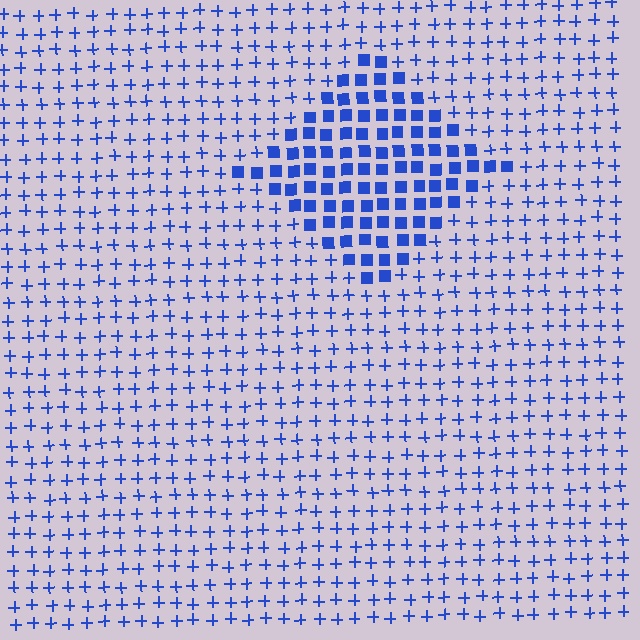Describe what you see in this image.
The image is filled with small blue elements arranged in a uniform grid. A diamond-shaped region contains squares, while the surrounding area contains plus signs. The boundary is defined purely by the change in element shape.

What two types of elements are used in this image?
The image uses squares inside the diamond region and plus signs outside it.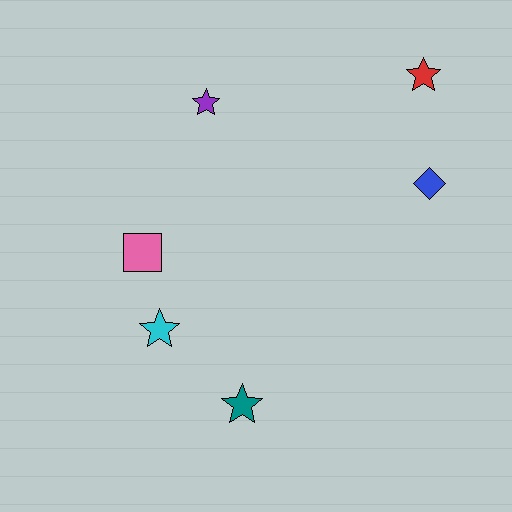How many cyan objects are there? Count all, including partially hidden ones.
There is 1 cyan object.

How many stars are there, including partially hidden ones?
There are 4 stars.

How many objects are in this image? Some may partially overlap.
There are 6 objects.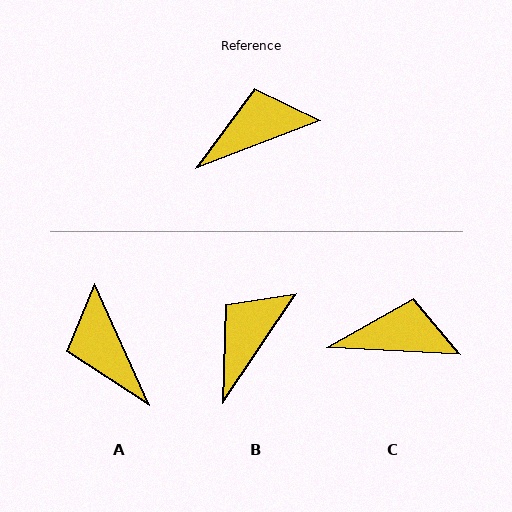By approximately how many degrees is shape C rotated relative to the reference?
Approximately 24 degrees clockwise.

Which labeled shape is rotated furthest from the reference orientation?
A, about 94 degrees away.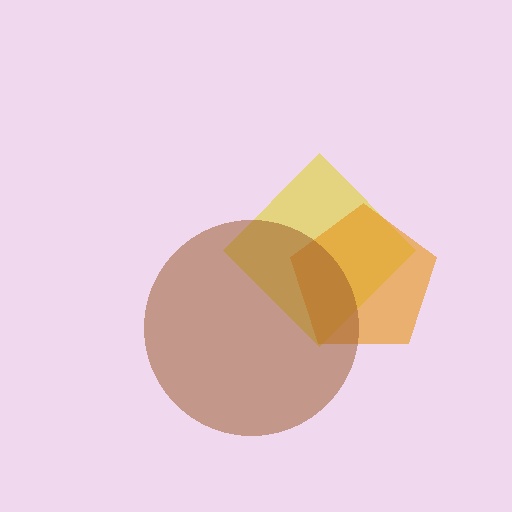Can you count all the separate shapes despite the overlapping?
Yes, there are 3 separate shapes.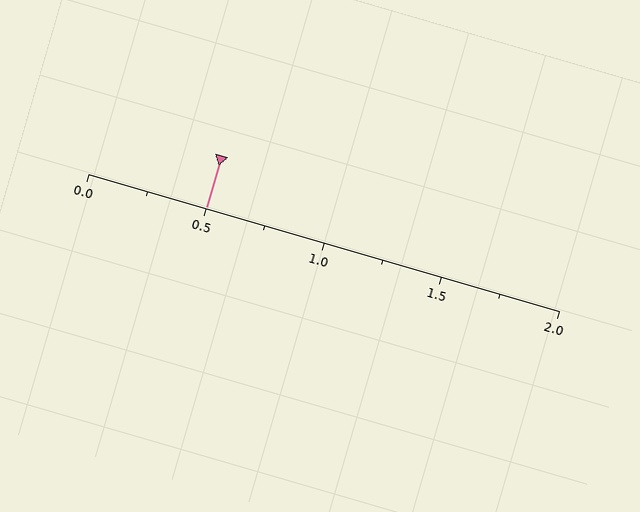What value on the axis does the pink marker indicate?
The marker indicates approximately 0.5.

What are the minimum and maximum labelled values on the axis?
The axis runs from 0.0 to 2.0.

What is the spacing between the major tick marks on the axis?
The major ticks are spaced 0.5 apart.